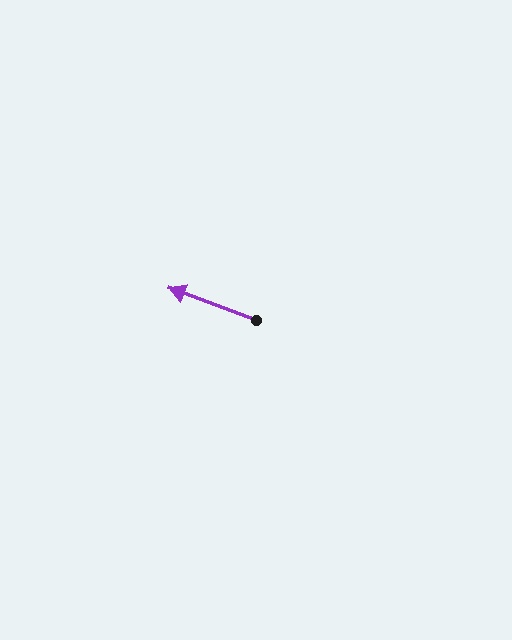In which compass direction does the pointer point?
West.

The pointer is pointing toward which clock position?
Roughly 10 o'clock.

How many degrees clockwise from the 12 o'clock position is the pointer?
Approximately 290 degrees.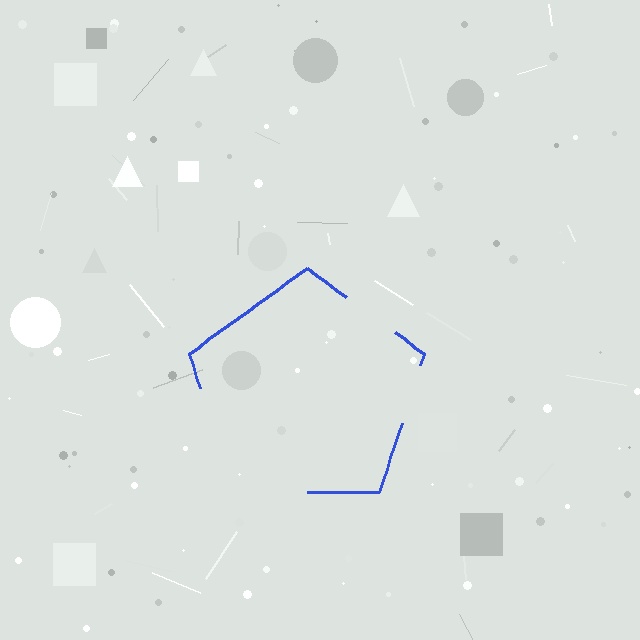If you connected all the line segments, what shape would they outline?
They would outline a pentagon.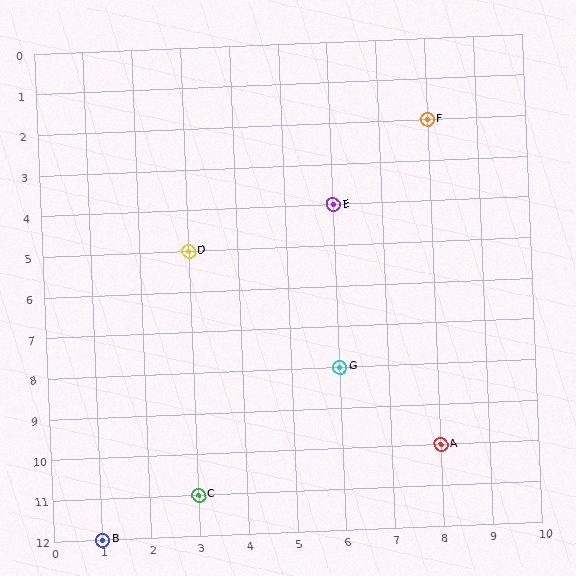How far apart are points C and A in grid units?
Points C and A are 5 columns and 1 row apart (about 5.1 grid units diagonally).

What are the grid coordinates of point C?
Point C is at grid coordinates (3, 11).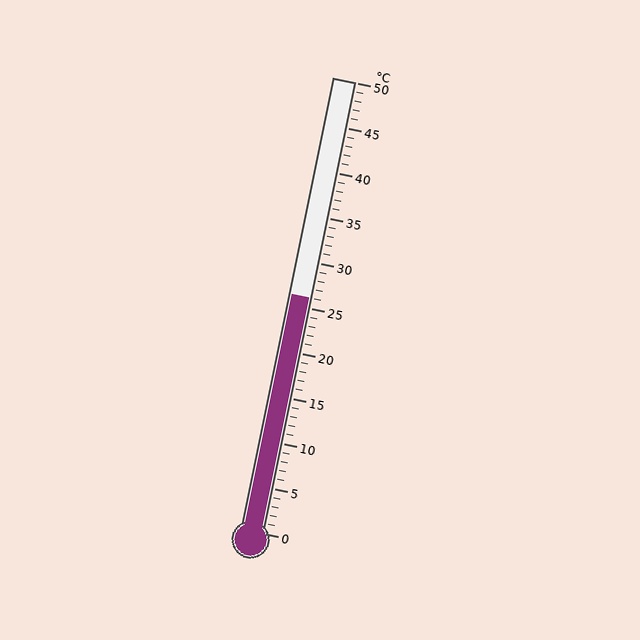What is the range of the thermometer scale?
The thermometer scale ranges from 0°C to 50°C.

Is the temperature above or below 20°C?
The temperature is above 20°C.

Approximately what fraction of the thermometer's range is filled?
The thermometer is filled to approximately 50% of its range.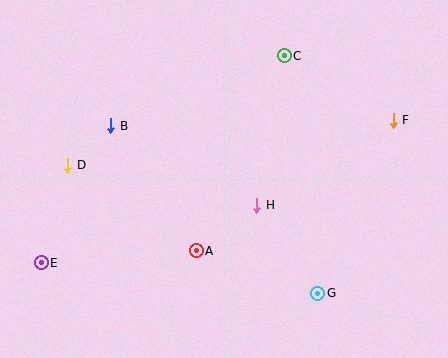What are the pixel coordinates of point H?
Point H is at (257, 205).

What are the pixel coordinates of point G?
Point G is at (318, 293).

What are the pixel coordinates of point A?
Point A is at (196, 251).